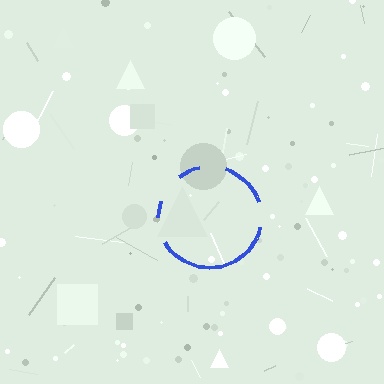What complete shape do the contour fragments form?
The contour fragments form a circle.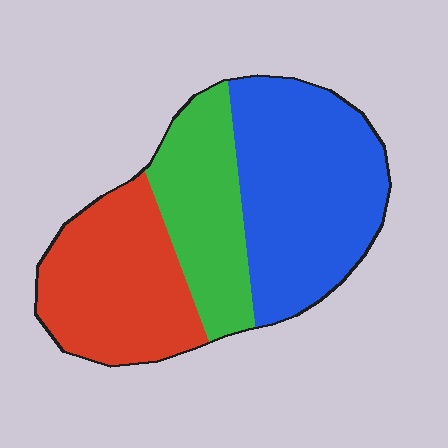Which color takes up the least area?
Green, at roughly 25%.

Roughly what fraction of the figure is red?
Red takes up about one third (1/3) of the figure.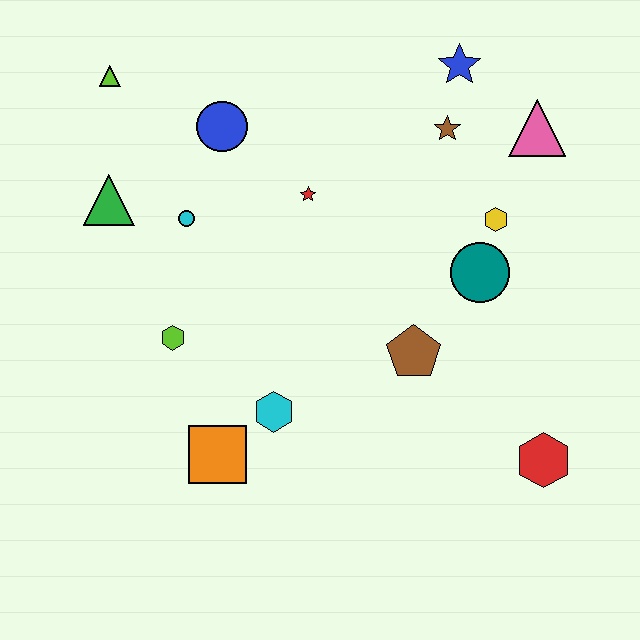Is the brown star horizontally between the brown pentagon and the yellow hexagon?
Yes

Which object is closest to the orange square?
The cyan hexagon is closest to the orange square.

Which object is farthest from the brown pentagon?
The lime triangle is farthest from the brown pentagon.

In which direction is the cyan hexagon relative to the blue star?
The cyan hexagon is below the blue star.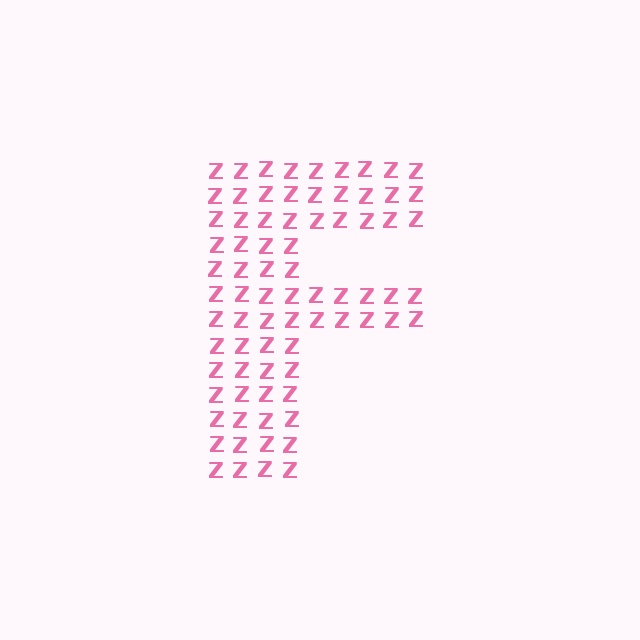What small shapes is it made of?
It is made of small letter Z's.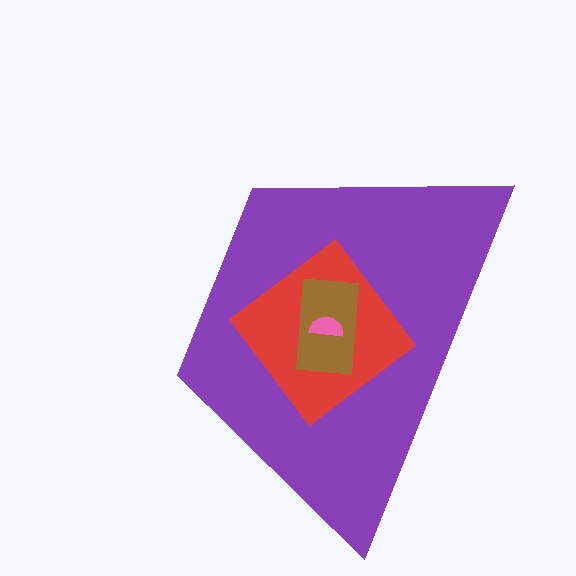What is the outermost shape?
The purple trapezoid.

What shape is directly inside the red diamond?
The brown rectangle.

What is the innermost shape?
The pink semicircle.